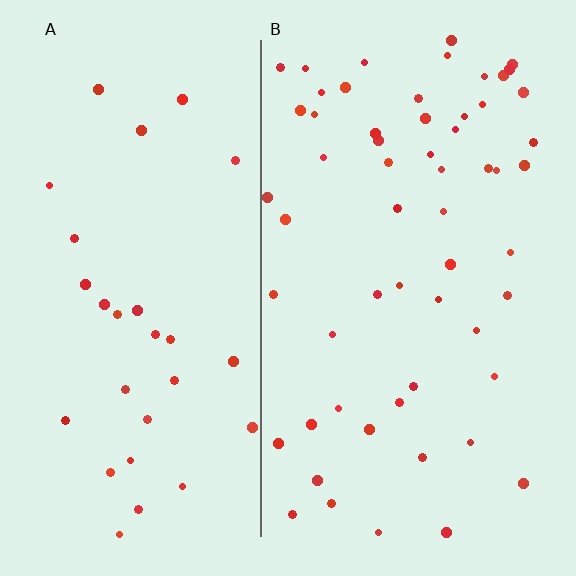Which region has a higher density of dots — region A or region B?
B (the right).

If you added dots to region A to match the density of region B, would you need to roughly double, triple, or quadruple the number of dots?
Approximately double.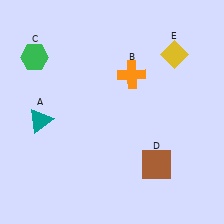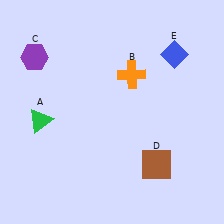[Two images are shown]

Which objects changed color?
A changed from teal to green. C changed from green to purple. E changed from yellow to blue.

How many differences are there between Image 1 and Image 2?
There are 3 differences between the two images.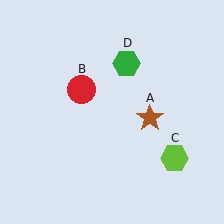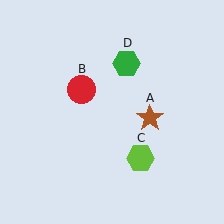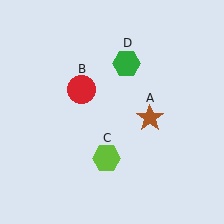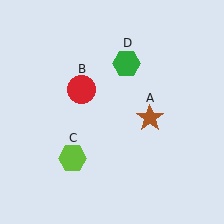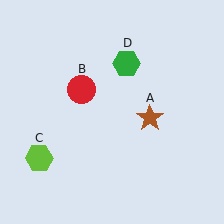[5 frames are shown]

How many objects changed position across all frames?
1 object changed position: lime hexagon (object C).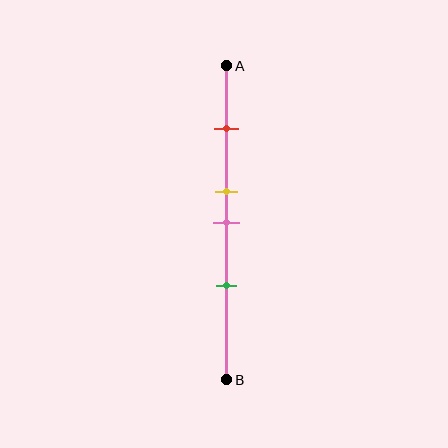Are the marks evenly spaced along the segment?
No, the marks are not evenly spaced.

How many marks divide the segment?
There are 4 marks dividing the segment.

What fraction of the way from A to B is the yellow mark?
The yellow mark is approximately 40% (0.4) of the way from A to B.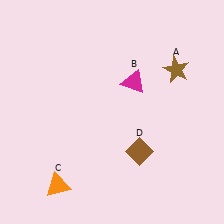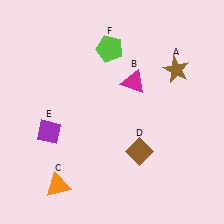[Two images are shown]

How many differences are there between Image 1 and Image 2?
There are 2 differences between the two images.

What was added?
A purple diamond (E), a lime pentagon (F) were added in Image 2.